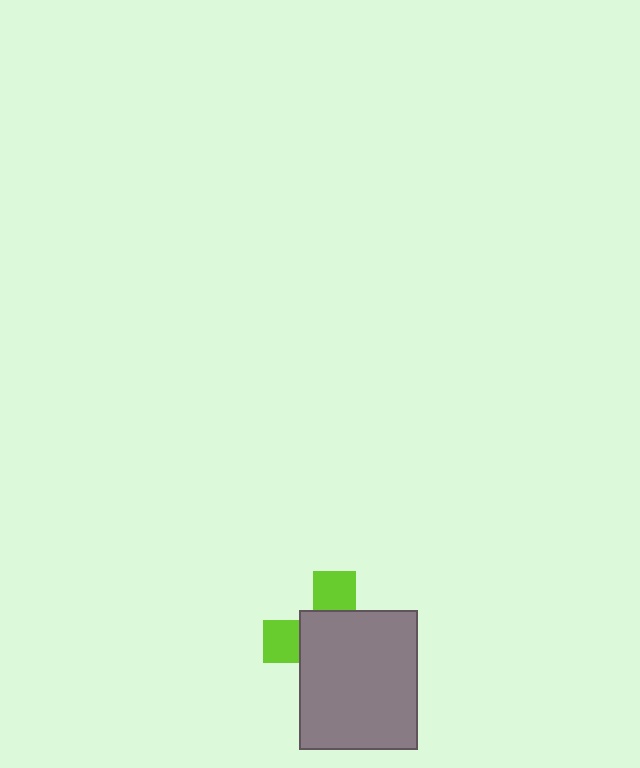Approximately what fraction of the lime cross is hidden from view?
Roughly 69% of the lime cross is hidden behind the gray rectangle.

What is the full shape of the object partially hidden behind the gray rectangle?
The partially hidden object is a lime cross.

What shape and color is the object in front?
The object in front is a gray rectangle.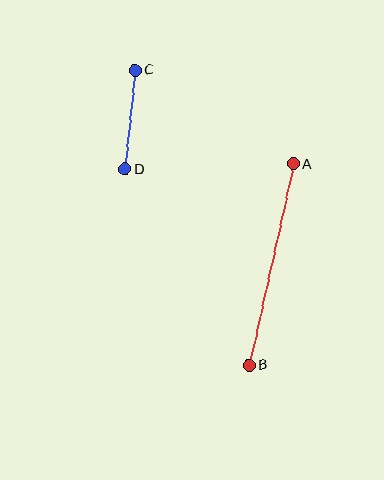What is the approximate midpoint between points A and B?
The midpoint is at approximately (271, 265) pixels.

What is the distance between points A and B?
The distance is approximately 206 pixels.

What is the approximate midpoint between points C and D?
The midpoint is at approximately (130, 120) pixels.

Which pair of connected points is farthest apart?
Points A and B are farthest apart.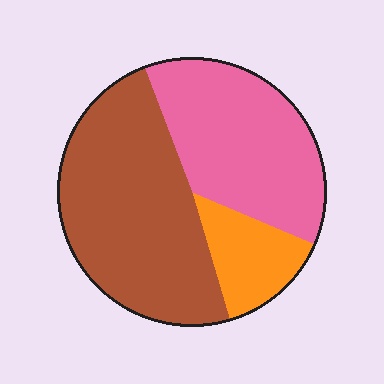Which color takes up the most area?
Brown, at roughly 50%.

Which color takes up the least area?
Orange, at roughly 15%.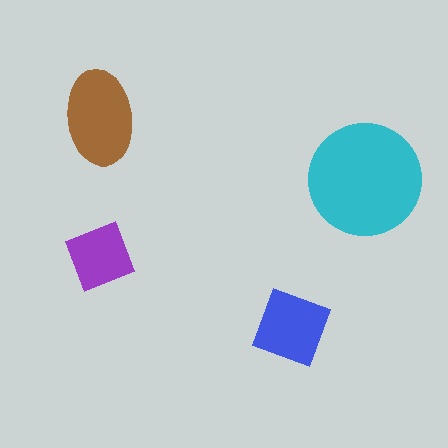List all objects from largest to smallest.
The cyan circle, the brown ellipse, the blue diamond, the purple square.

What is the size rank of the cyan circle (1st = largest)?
1st.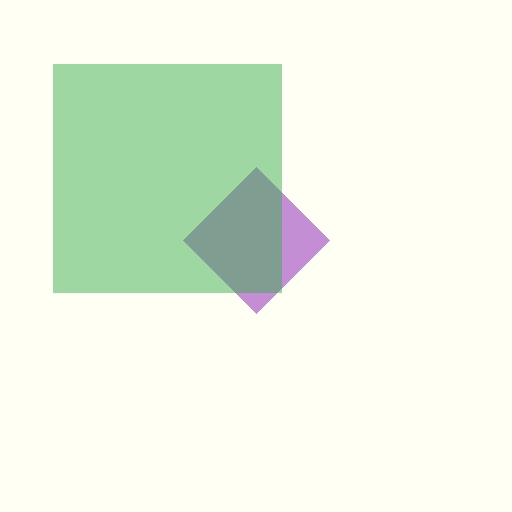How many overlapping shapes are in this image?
There are 2 overlapping shapes in the image.